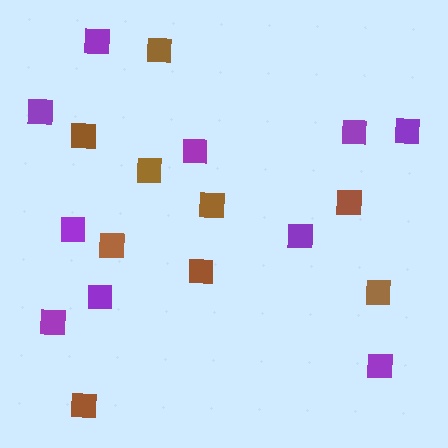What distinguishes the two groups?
There are 2 groups: one group of brown squares (9) and one group of purple squares (10).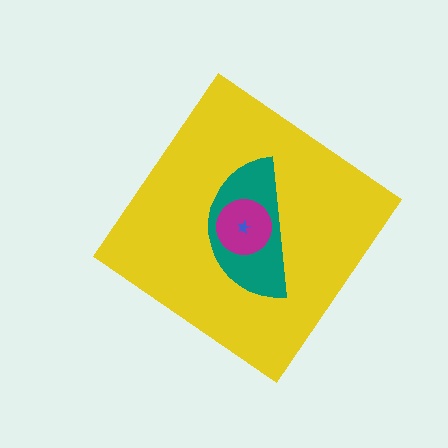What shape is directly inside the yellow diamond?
The teal semicircle.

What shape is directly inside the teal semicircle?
The magenta circle.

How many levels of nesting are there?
4.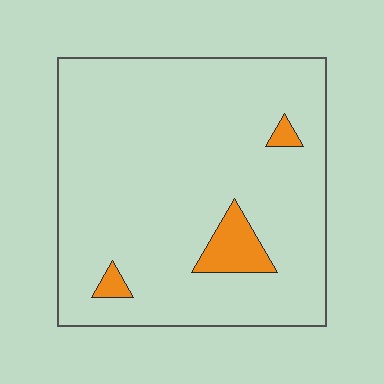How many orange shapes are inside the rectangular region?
3.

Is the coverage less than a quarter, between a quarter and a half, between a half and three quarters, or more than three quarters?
Less than a quarter.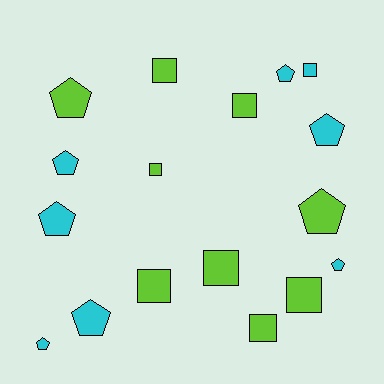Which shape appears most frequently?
Pentagon, with 9 objects.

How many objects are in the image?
There are 17 objects.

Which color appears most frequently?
Lime, with 9 objects.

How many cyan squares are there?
There is 1 cyan square.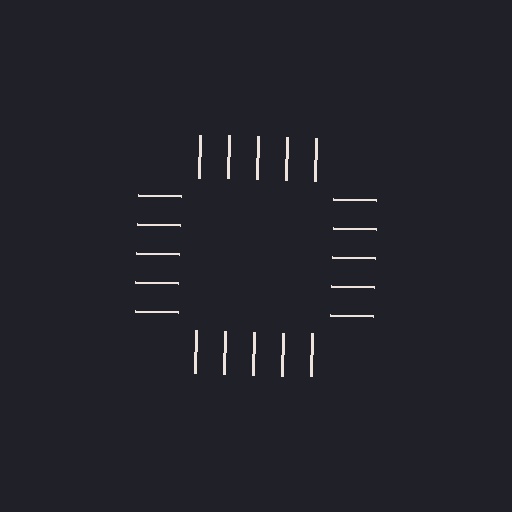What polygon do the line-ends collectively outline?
An illusory square — the line segments terminate on its edges but no continuous stroke is drawn.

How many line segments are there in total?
20 — 5 along each of the 4 edges.